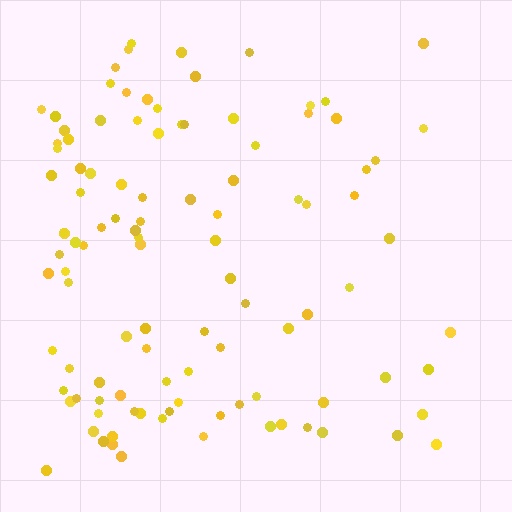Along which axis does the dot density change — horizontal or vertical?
Horizontal.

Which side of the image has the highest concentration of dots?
The left.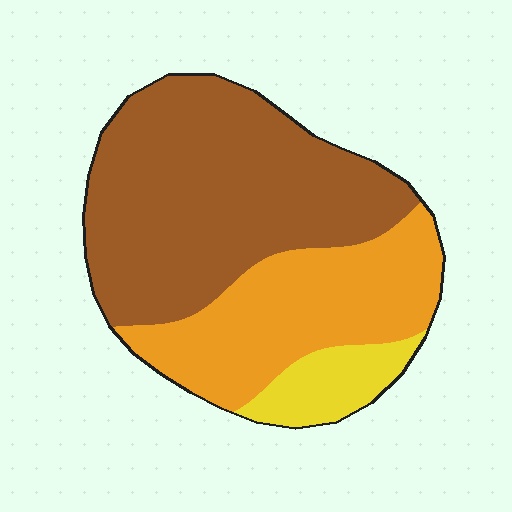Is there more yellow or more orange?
Orange.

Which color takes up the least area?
Yellow, at roughly 10%.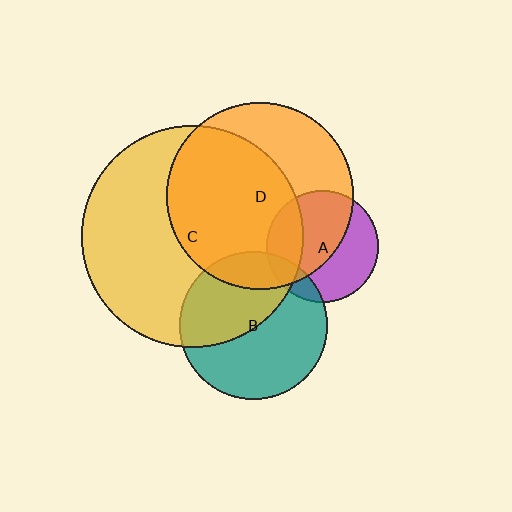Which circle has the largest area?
Circle C (yellow).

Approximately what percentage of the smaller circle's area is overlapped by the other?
Approximately 25%.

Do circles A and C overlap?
Yes.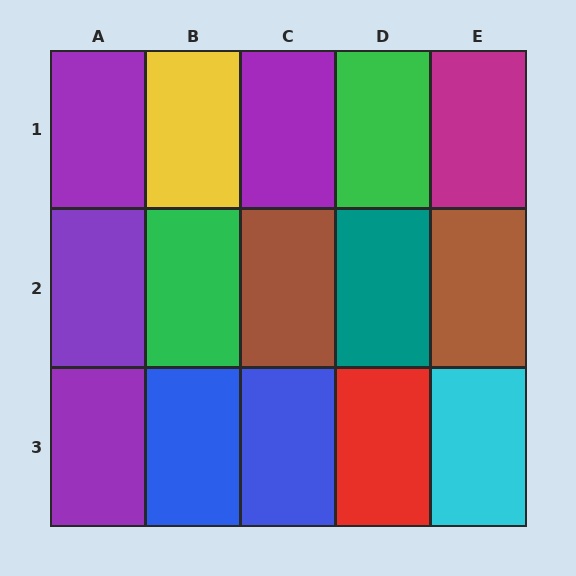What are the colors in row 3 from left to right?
Purple, blue, blue, red, cyan.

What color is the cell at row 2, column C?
Brown.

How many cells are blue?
2 cells are blue.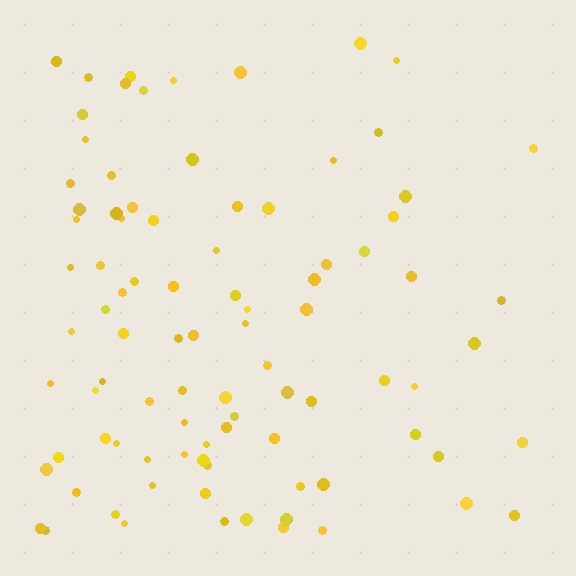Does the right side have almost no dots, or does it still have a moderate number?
Still a moderate number, just noticeably fewer than the left.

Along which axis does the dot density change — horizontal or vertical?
Horizontal.